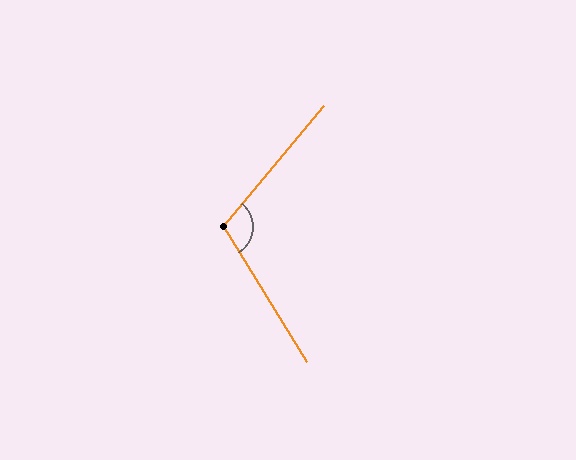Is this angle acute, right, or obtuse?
It is obtuse.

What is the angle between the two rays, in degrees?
Approximately 108 degrees.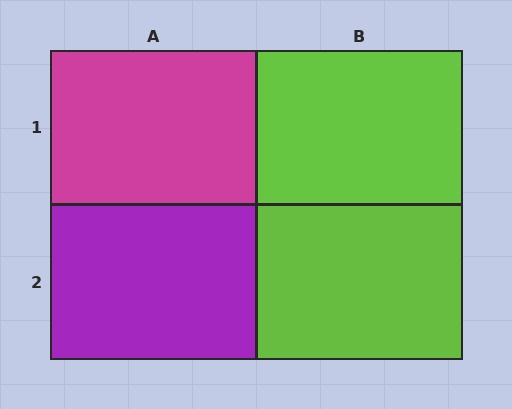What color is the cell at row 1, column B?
Lime.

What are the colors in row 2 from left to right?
Purple, lime.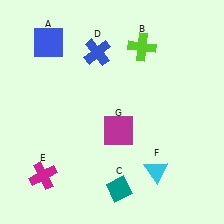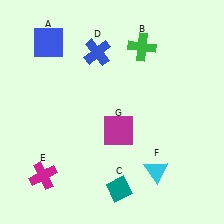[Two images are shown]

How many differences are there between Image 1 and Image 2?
There is 1 difference between the two images.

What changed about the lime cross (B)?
In Image 1, B is lime. In Image 2, it changed to green.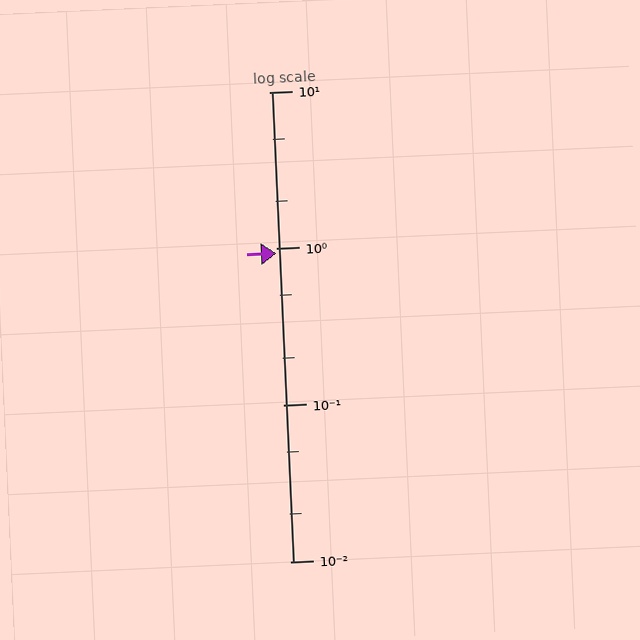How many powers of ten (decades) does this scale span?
The scale spans 3 decades, from 0.01 to 10.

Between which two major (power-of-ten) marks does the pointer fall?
The pointer is between 0.1 and 1.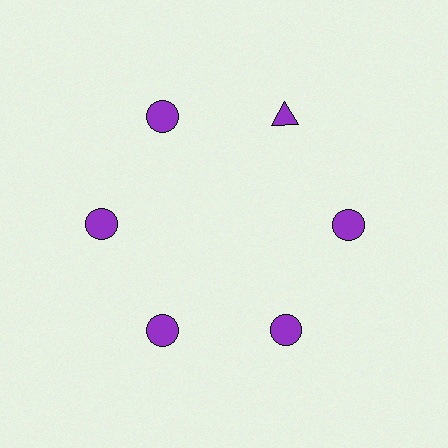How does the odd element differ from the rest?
It has a different shape: triangle instead of circle.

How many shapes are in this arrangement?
There are 6 shapes arranged in a ring pattern.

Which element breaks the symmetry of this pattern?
The purple triangle at roughly the 1 o'clock position breaks the symmetry. All other shapes are purple circles.